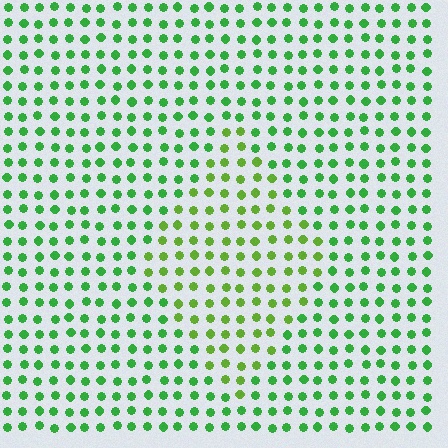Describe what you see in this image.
The image is filled with small green elements in a uniform arrangement. A diamond-shaped region is visible where the elements are tinted to a slightly different hue, forming a subtle color boundary.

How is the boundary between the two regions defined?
The boundary is defined purely by a slight shift in hue (about 29 degrees). Spacing, size, and orientation are identical on both sides.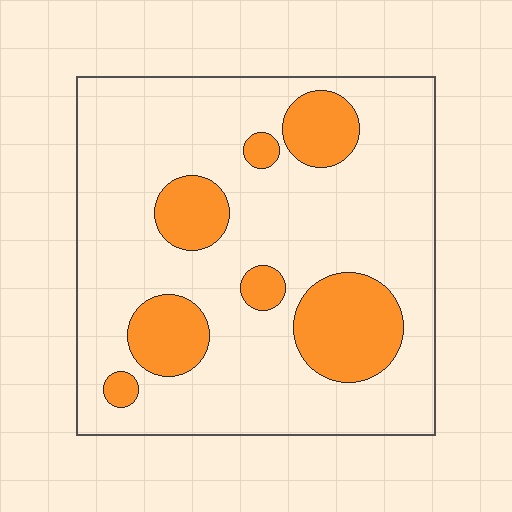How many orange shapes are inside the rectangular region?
7.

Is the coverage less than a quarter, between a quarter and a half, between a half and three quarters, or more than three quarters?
Less than a quarter.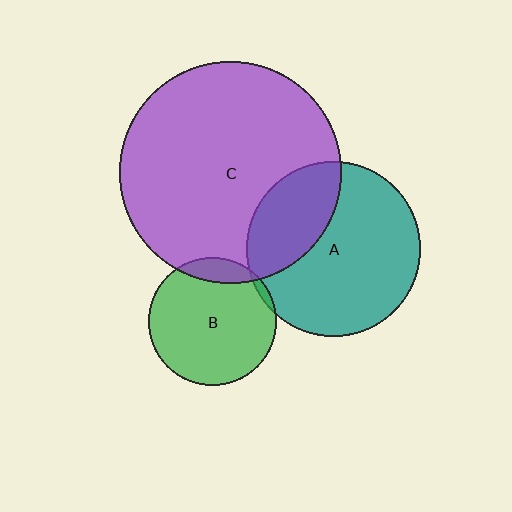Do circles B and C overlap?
Yes.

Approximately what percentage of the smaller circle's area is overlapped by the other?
Approximately 10%.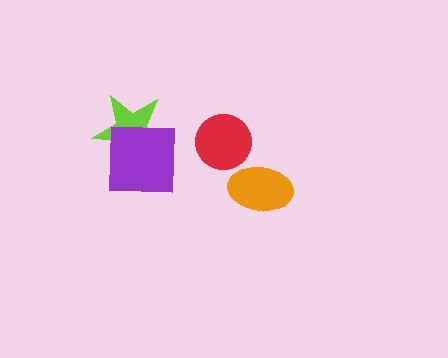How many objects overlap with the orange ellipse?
0 objects overlap with the orange ellipse.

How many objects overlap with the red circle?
0 objects overlap with the red circle.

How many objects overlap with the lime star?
1 object overlaps with the lime star.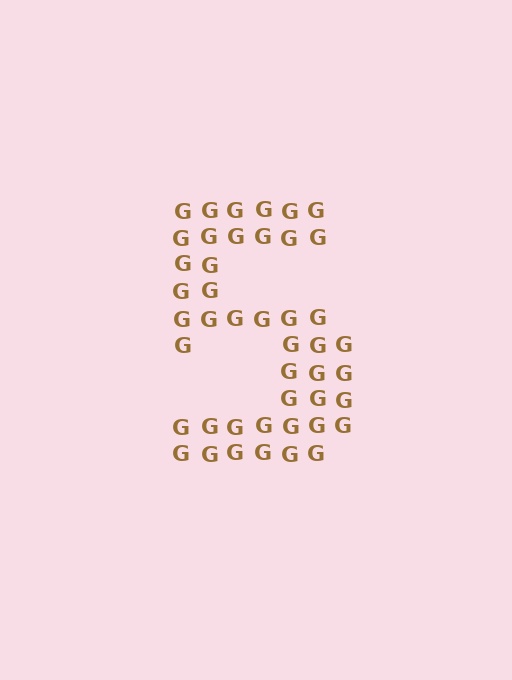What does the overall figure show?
The overall figure shows the digit 5.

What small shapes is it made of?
It is made of small letter G's.